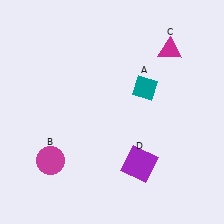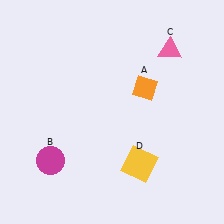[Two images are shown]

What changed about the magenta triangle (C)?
In Image 1, C is magenta. In Image 2, it changed to pink.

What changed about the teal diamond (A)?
In Image 1, A is teal. In Image 2, it changed to orange.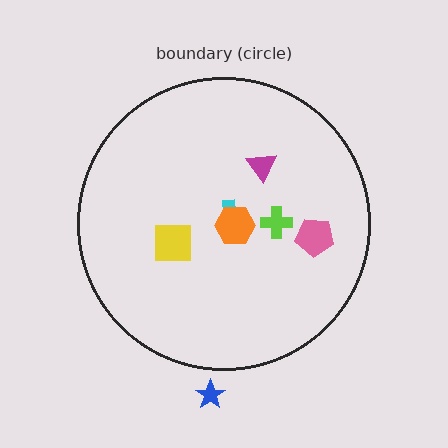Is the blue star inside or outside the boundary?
Outside.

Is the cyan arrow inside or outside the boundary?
Inside.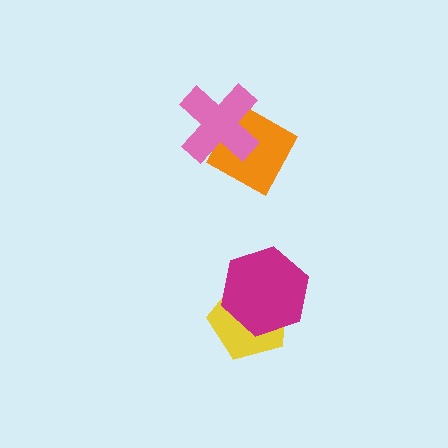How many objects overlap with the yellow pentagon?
1 object overlaps with the yellow pentagon.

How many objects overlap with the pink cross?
1 object overlaps with the pink cross.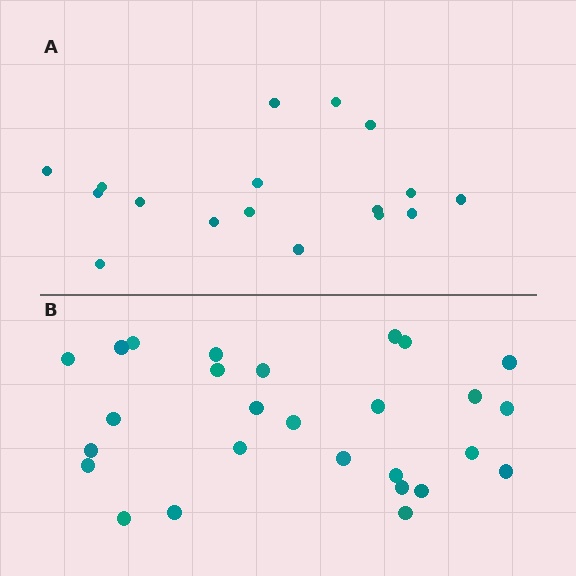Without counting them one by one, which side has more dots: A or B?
Region B (the bottom region) has more dots.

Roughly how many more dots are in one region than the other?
Region B has roughly 10 or so more dots than region A.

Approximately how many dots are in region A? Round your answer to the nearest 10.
About 20 dots. (The exact count is 17, which rounds to 20.)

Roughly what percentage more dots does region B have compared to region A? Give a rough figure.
About 60% more.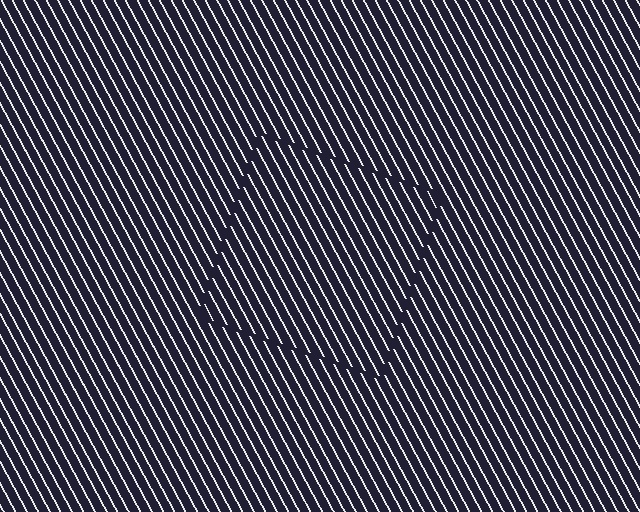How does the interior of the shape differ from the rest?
The interior of the shape contains the same grating, shifted by half a period — the contour is defined by the phase discontinuity where line-ends from the inner and outer gratings abut.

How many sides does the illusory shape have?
4 sides — the line-ends trace a square.